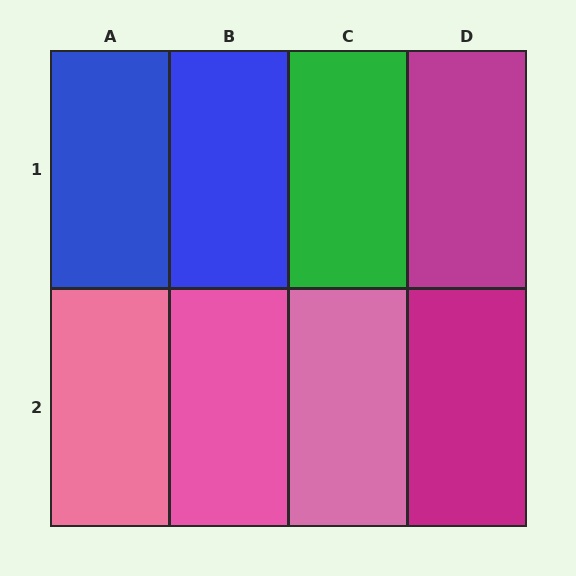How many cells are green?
1 cell is green.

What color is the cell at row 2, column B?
Pink.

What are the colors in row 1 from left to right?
Blue, blue, green, magenta.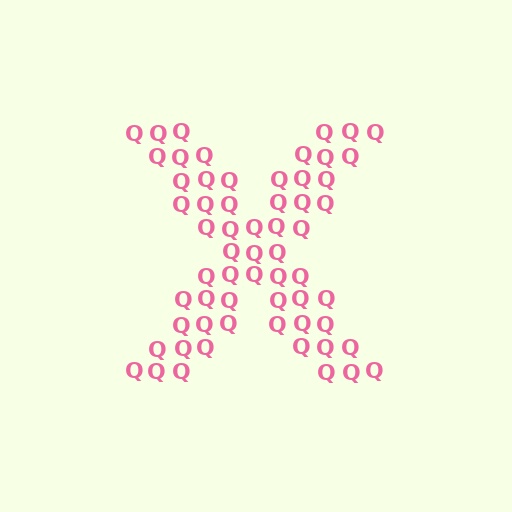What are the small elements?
The small elements are letter Q's.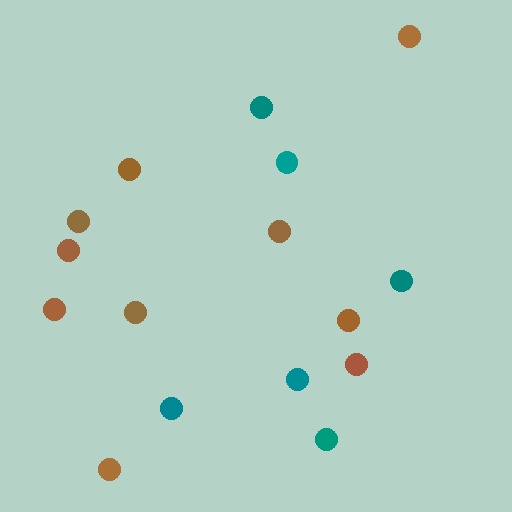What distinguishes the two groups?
There are 2 groups: one group of brown circles (10) and one group of teal circles (6).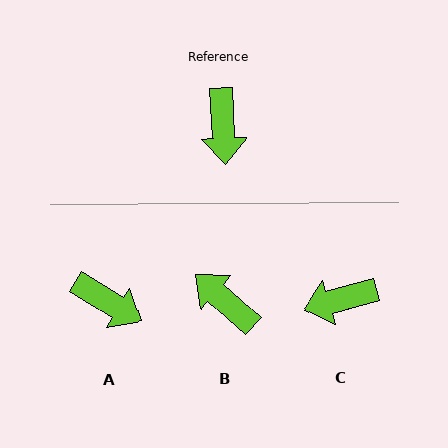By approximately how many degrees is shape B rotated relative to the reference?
Approximately 134 degrees clockwise.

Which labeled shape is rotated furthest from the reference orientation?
B, about 134 degrees away.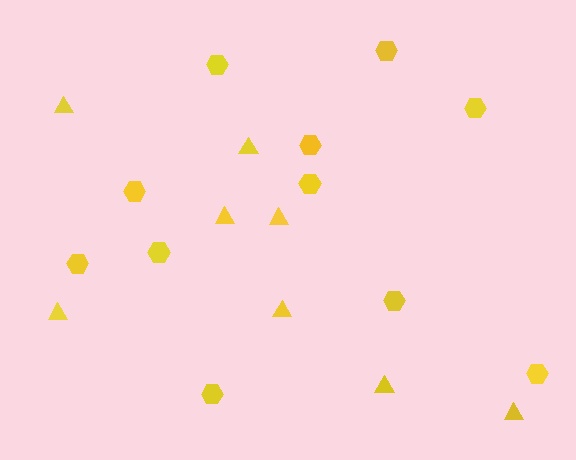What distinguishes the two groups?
There are 2 groups: one group of triangles (8) and one group of hexagons (11).